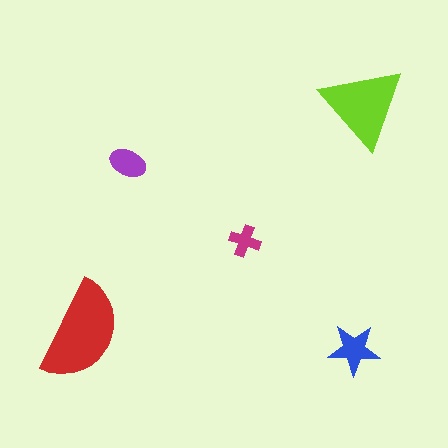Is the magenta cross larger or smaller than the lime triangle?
Smaller.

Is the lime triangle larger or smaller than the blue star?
Larger.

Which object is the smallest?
The magenta cross.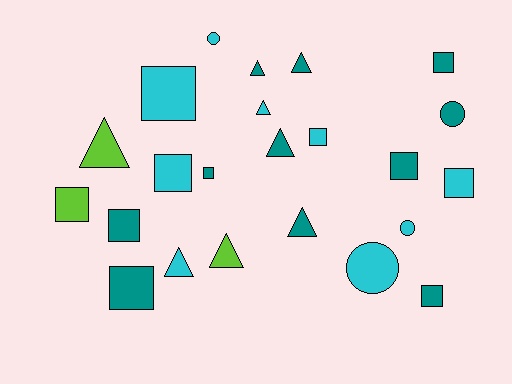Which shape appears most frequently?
Square, with 11 objects.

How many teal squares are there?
There are 6 teal squares.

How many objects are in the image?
There are 23 objects.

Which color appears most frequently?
Teal, with 11 objects.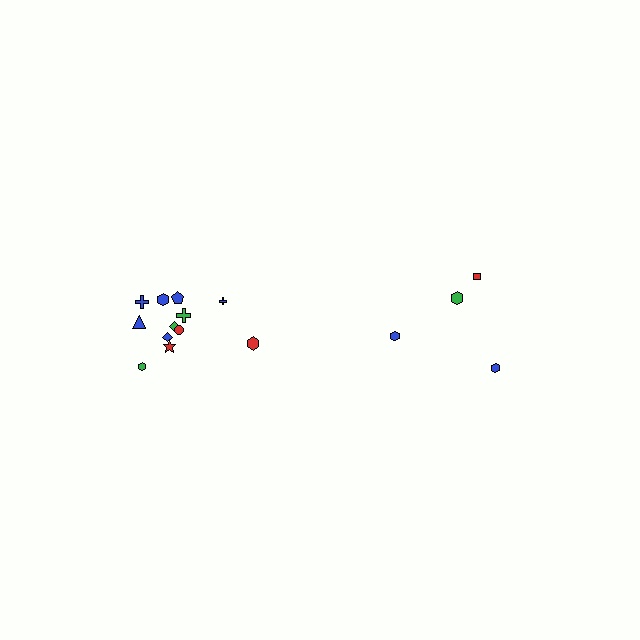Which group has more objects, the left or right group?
The left group.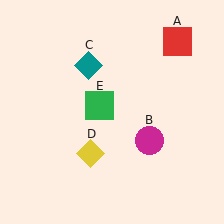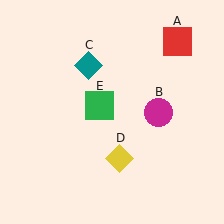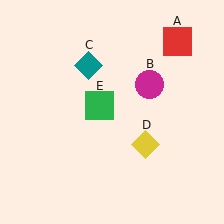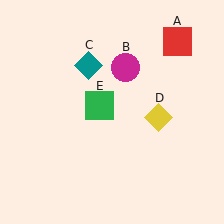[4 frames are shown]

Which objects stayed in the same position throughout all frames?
Red square (object A) and teal diamond (object C) and green square (object E) remained stationary.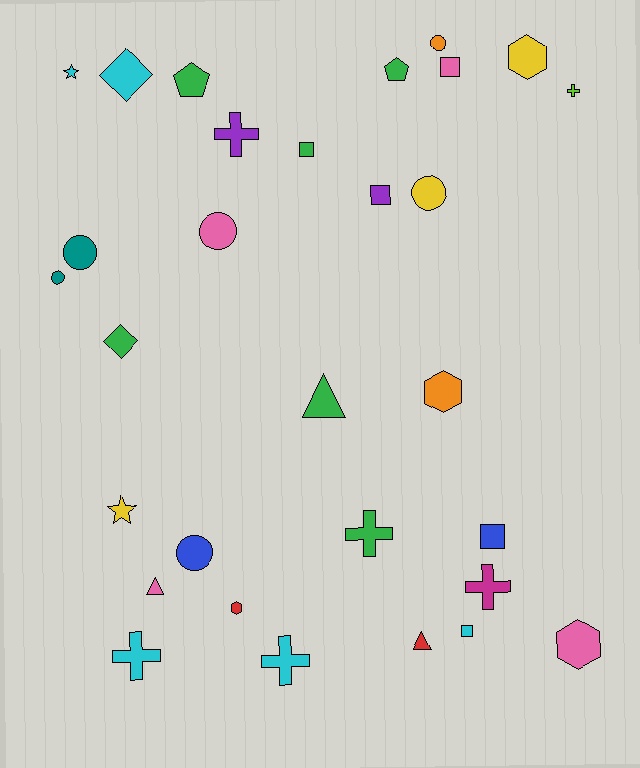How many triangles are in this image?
There are 3 triangles.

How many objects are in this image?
There are 30 objects.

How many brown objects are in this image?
There are no brown objects.